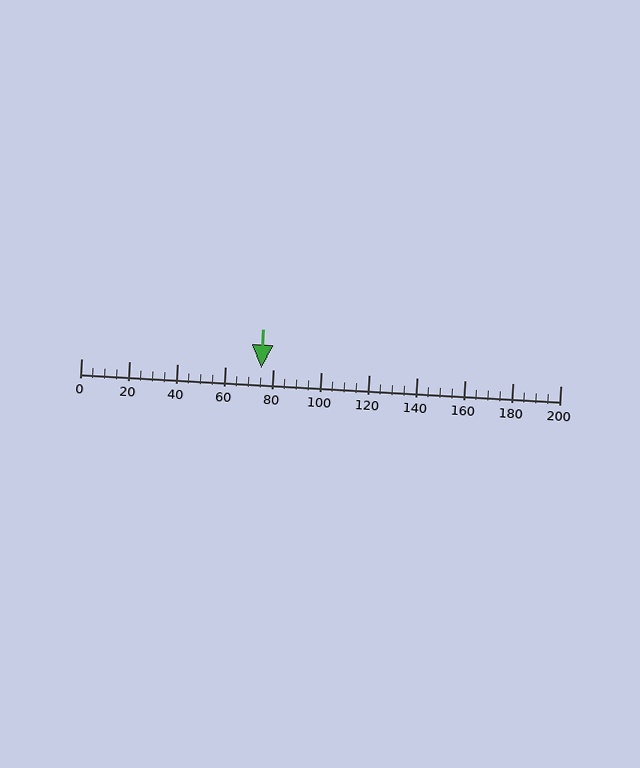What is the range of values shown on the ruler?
The ruler shows values from 0 to 200.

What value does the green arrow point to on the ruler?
The green arrow points to approximately 75.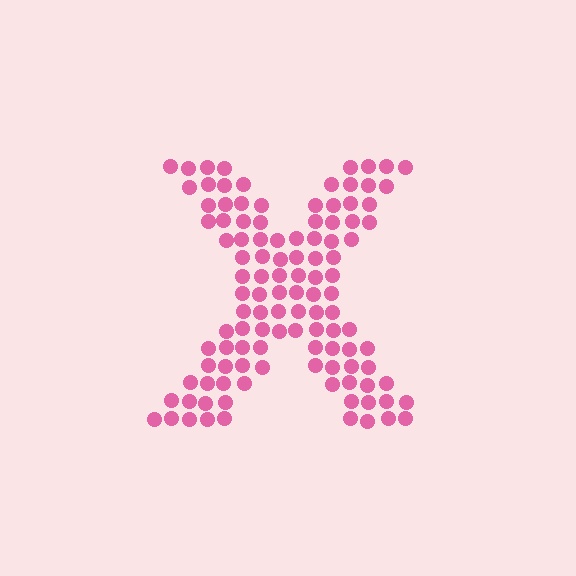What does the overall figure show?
The overall figure shows the letter X.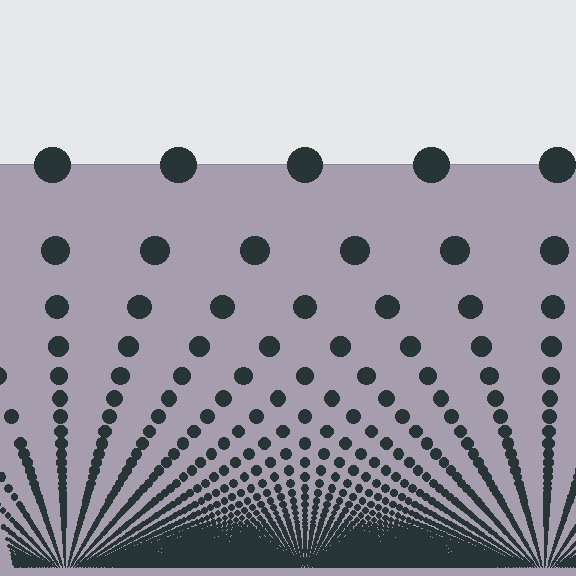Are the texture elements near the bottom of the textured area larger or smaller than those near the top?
Smaller. The gradient is inverted — elements near the bottom are smaller and denser.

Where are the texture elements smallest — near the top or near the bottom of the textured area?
Near the bottom.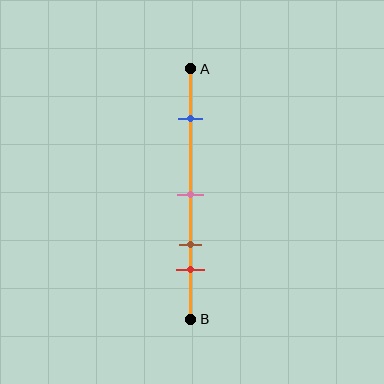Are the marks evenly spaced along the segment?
No, the marks are not evenly spaced.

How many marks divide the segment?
There are 4 marks dividing the segment.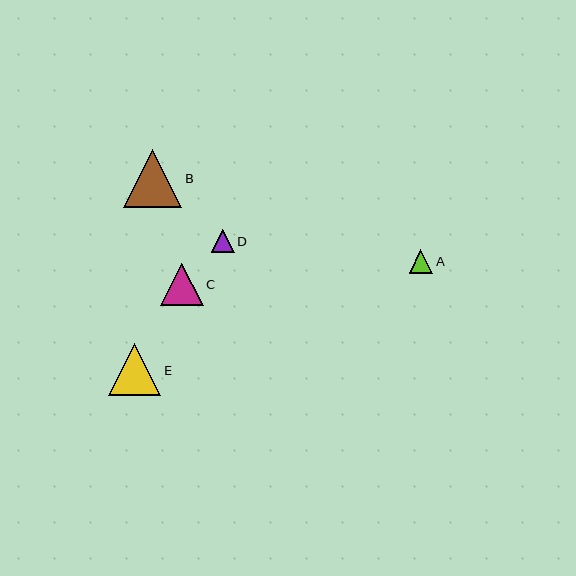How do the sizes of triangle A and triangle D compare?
Triangle A and triangle D are approximately the same size.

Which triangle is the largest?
Triangle B is the largest with a size of approximately 58 pixels.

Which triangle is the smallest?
Triangle D is the smallest with a size of approximately 23 pixels.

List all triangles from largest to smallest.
From largest to smallest: B, E, C, A, D.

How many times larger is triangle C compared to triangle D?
Triangle C is approximately 1.8 times the size of triangle D.